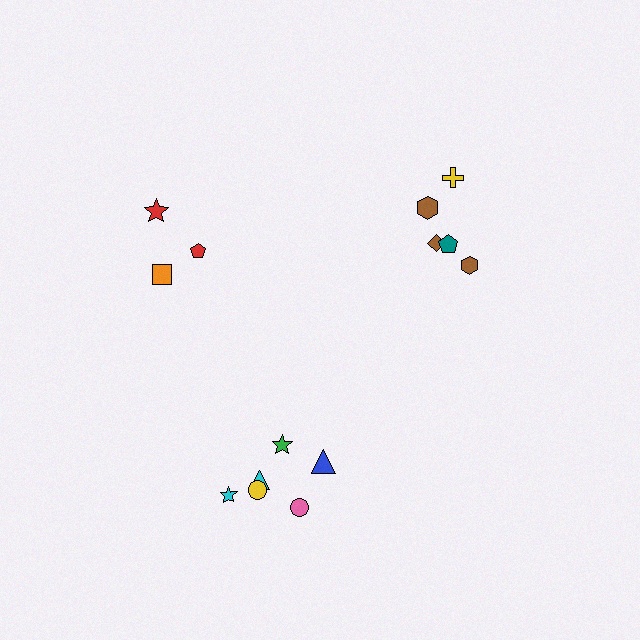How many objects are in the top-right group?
There are 5 objects.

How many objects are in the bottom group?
There are 6 objects.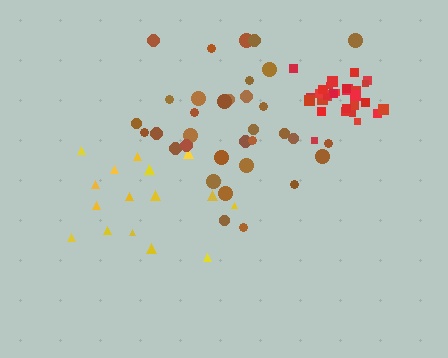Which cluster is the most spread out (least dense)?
Yellow.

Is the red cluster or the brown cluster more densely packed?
Red.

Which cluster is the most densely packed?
Red.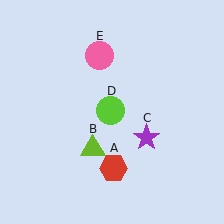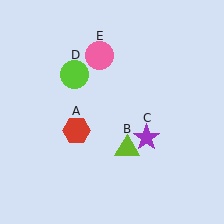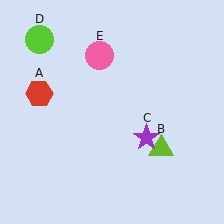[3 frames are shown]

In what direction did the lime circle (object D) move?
The lime circle (object D) moved up and to the left.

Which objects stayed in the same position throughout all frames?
Purple star (object C) and pink circle (object E) remained stationary.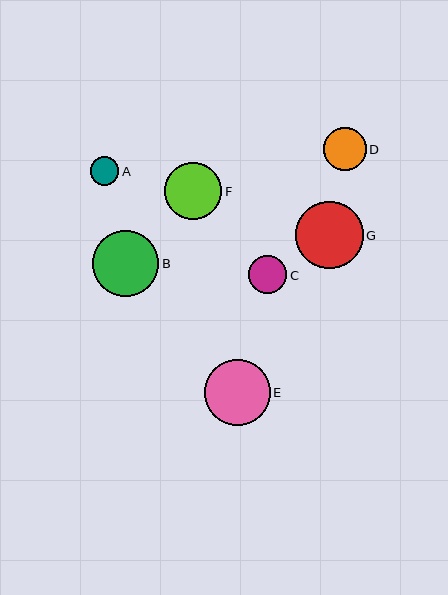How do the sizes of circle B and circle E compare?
Circle B and circle E are approximately the same size.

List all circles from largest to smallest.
From largest to smallest: G, B, E, F, D, C, A.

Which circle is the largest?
Circle G is the largest with a size of approximately 67 pixels.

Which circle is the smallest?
Circle A is the smallest with a size of approximately 28 pixels.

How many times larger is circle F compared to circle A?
Circle F is approximately 2.0 times the size of circle A.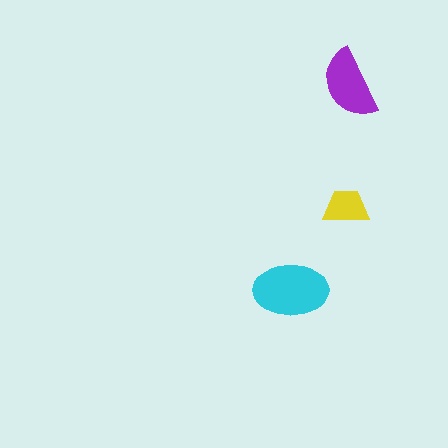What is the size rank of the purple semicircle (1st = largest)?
2nd.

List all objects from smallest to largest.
The yellow trapezoid, the purple semicircle, the cyan ellipse.